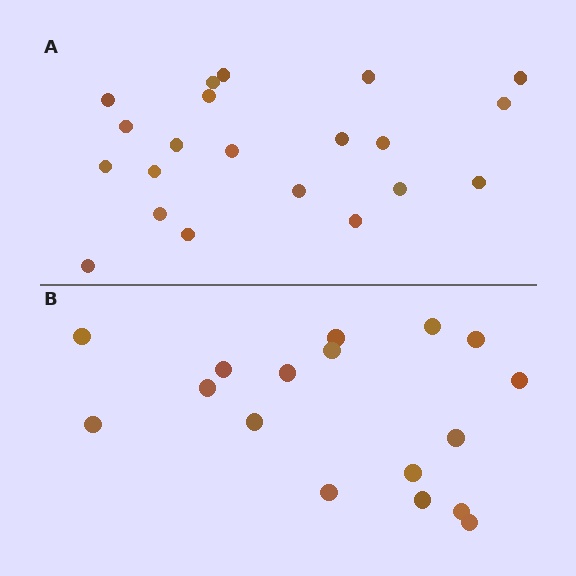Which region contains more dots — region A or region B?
Region A (the top region) has more dots.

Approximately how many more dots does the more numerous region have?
Region A has about 4 more dots than region B.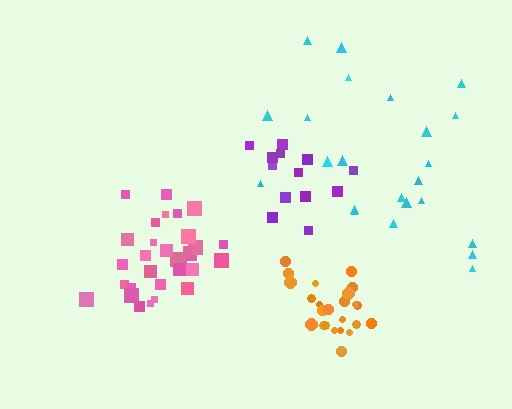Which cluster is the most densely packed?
Orange.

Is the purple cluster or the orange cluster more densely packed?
Orange.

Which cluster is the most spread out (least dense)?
Cyan.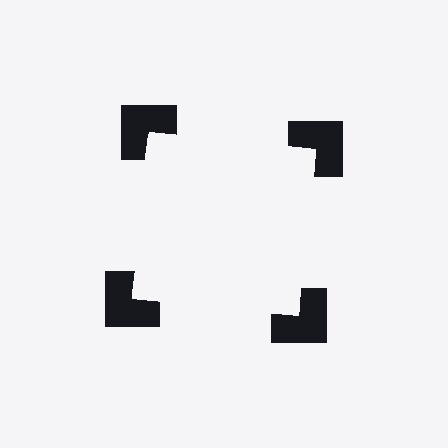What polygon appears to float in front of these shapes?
An illusory square — its edges are inferred from the aligned wedge cuts in the notched squares, not physically drawn.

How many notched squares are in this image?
There are 4 — one at each vertex of the illusory square.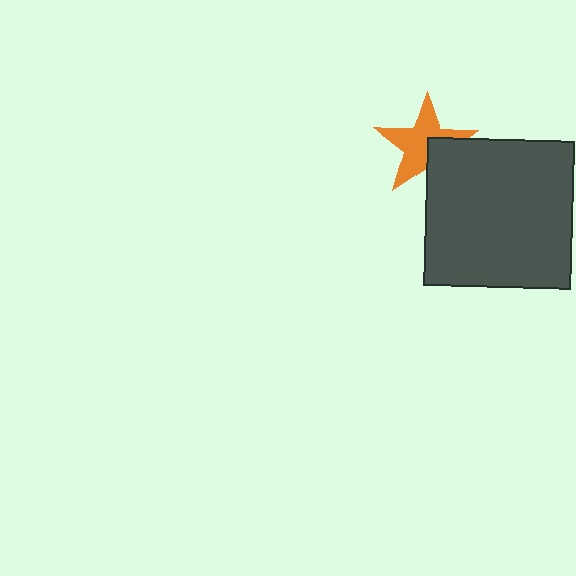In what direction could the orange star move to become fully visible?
The orange star could move toward the upper-left. That would shift it out from behind the dark gray square entirely.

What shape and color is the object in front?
The object in front is a dark gray square.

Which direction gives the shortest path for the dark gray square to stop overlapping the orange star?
Moving toward the lower-right gives the shortest separation.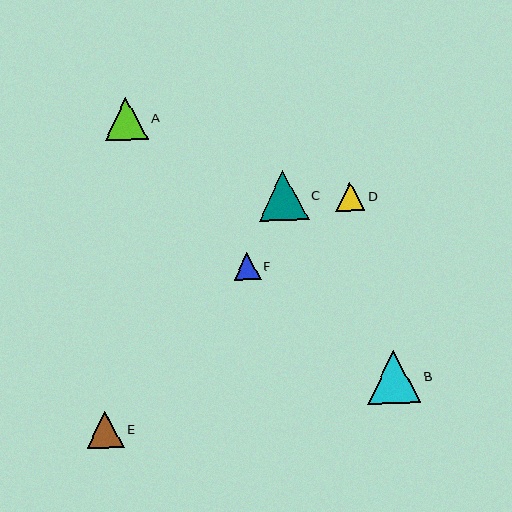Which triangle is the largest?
Triangle B is the largest with a size of approximately 53 pixels.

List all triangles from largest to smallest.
From largest to smallest: B, C, A, E, D, F.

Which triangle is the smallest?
Triangle F is the smallest with a size of approximately 27 pixels.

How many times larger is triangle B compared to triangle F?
Triangle B is approximately 2.0 times the size of triangle F.